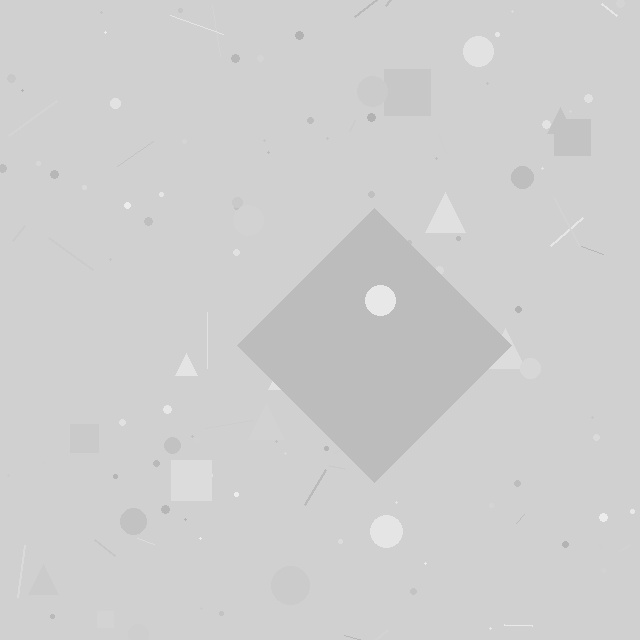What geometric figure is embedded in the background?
A diamond is embedded in the background.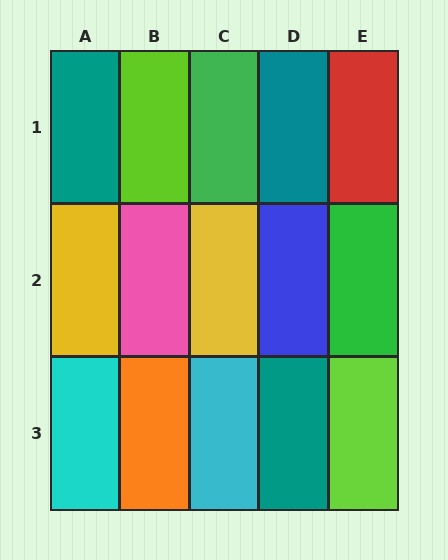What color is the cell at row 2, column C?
Yellow.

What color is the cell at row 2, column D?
Blue.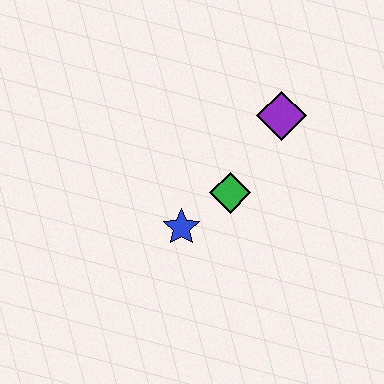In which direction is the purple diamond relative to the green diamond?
The purple diamond is above the green diamond.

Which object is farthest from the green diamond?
The purple diamond is farthest from the green diamond.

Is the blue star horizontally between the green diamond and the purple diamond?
No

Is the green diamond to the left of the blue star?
No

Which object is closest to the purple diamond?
The green diamond is closest to the purple diamond.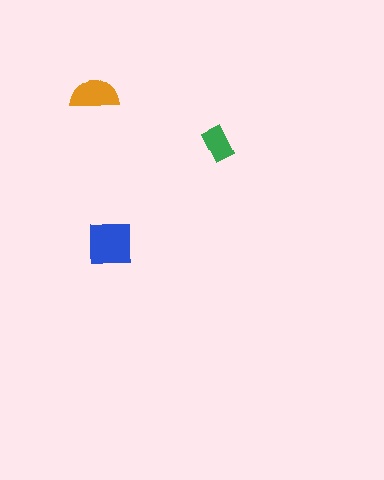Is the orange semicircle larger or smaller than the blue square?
Smaller.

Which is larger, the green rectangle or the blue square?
The blue square.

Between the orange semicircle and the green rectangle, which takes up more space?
The orange semicircle.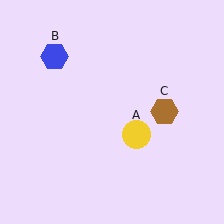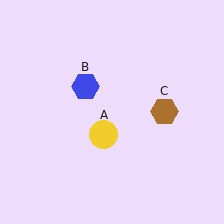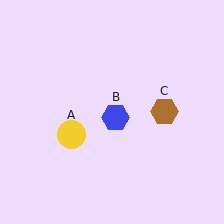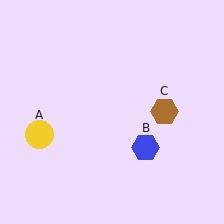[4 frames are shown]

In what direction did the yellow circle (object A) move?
The yellow circle (object A) moved left.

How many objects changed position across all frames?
2 objects changed position: yellow circle (object A), blue hexagon (object B).